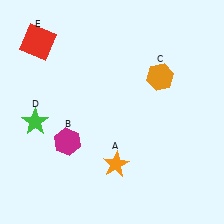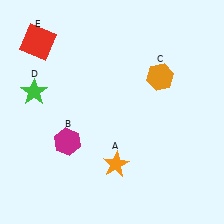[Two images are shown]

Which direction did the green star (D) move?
The green star (D) moved up.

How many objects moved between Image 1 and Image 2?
1 object moved between the two images.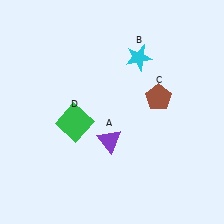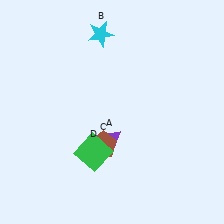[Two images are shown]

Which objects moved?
The objects that moved are: the cyan star (B), the brown pentagon (C), the green square (D).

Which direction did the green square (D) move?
The green square (D) moved down.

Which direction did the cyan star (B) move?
The cyan star (B) moved left.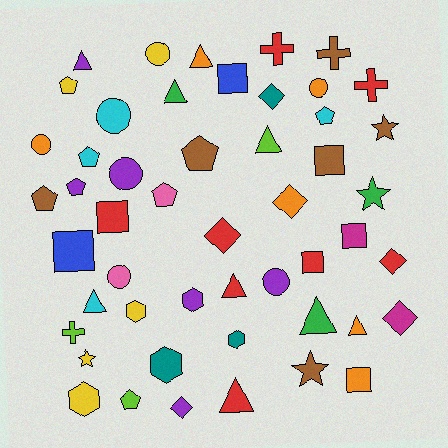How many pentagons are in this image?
There are 8 pentagons.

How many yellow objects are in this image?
There are 5 yellow objects.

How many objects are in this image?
There are 50 objects.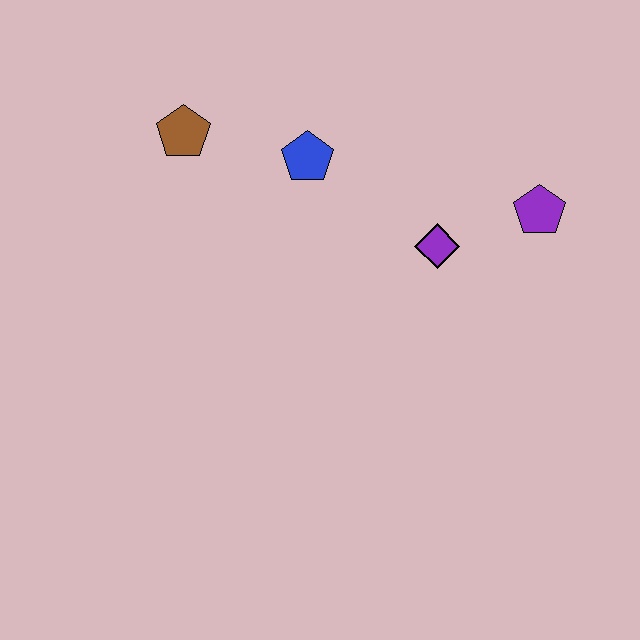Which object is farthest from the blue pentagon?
The purple pentagon is farthest from the blue pentagon.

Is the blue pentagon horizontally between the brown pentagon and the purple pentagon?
Yes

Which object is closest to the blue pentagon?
The brown pentagon is closest to the blue pentagon.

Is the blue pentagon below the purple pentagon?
No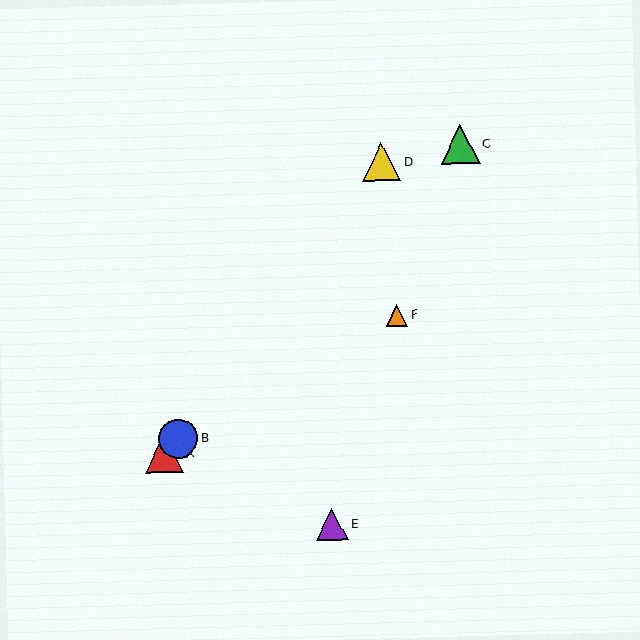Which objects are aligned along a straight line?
Objects A, B, C are aligned along a straight line.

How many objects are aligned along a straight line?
3 objects (A, B, C) are aligned along a straight line.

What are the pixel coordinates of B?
Object B is at (178, 439).